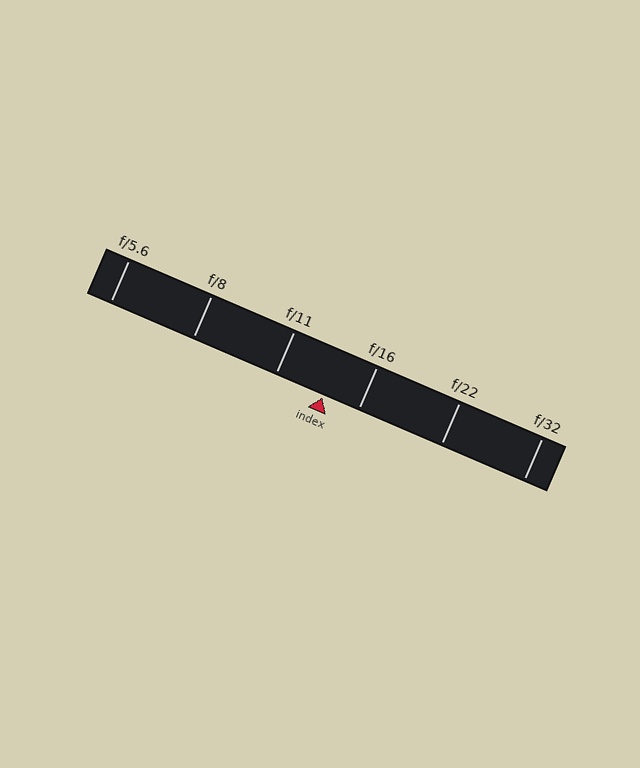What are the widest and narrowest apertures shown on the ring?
The widest aperture shown is f/5.6 and the narrowest is f/32.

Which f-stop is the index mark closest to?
The index mark is closest to f/16.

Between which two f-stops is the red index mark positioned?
The index mark is between f/11 and f/16.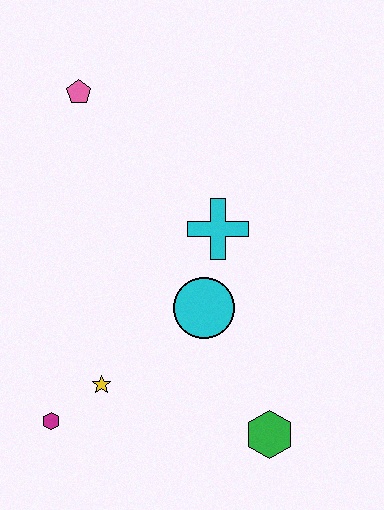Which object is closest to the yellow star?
The magenta hexagon is closest to the yellow star.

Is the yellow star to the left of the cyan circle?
Yes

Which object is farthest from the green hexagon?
The pink pentagon is farthest from the green hexagon.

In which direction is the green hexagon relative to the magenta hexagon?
The green hexagon is to the right of the magenta hexagon.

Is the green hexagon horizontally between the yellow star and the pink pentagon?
No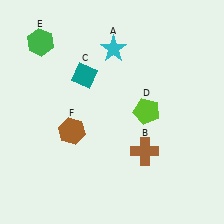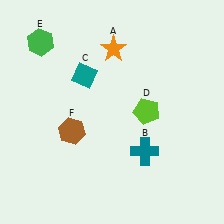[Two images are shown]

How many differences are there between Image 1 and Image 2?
There are 2 differences between the two images.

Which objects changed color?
A changed from cyan to orange. B changed from brown to teal.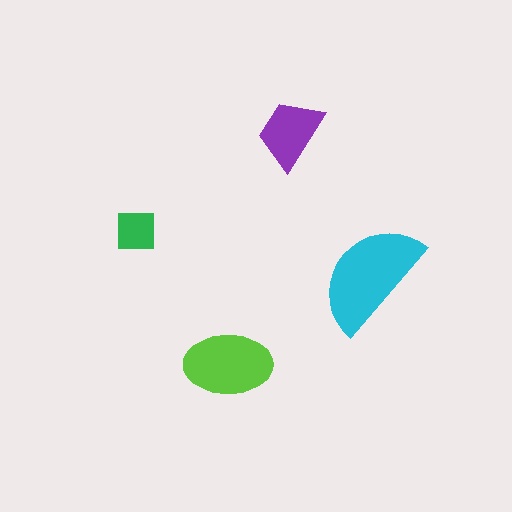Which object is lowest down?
The lime ellipse is bottommost.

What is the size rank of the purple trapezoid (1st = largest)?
3rd.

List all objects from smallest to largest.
The green square, the purple trapezoid, the lime ellipse, the cyan semicircle.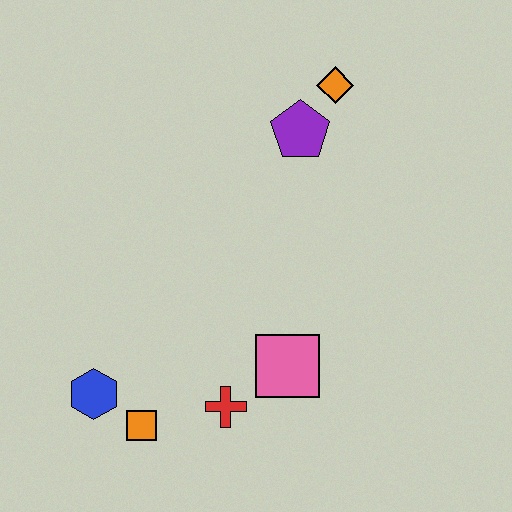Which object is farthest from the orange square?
The orange diamond is farthest from the orange square.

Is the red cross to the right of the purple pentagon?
No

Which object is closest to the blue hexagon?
The orange square is closest to the blue hexagon.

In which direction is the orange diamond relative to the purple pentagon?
The orange diamond is above the purple pentagon.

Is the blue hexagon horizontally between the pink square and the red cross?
No